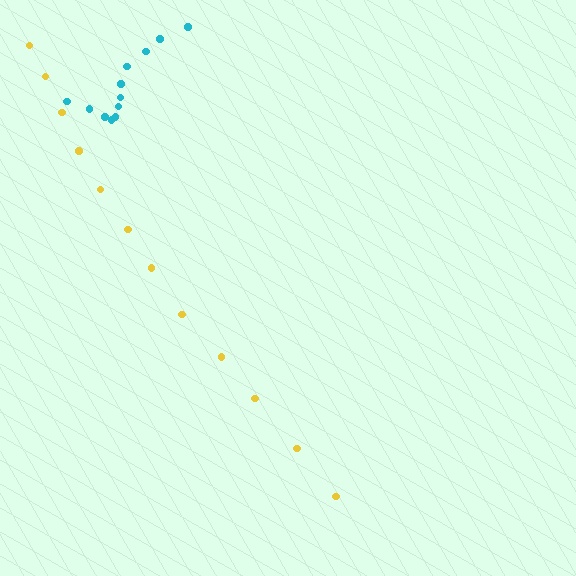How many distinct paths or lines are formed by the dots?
There are 2 distinct paths.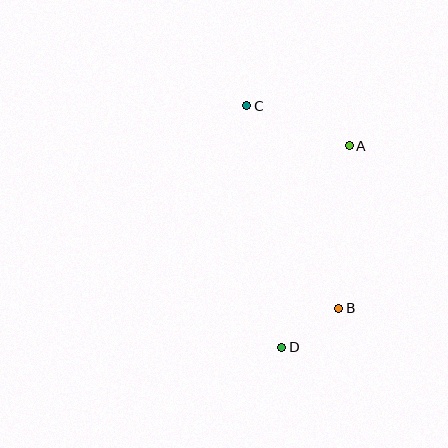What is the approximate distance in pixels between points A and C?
The distance between A and C is approximately 110 pixels.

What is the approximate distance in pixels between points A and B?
The distance between A and B is approximately 163 pixels.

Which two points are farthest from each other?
Points C and D are farthest from each other.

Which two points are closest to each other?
Points B and D are closest to each other.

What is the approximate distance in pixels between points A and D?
The distance between A and D is approximately 212 pixels.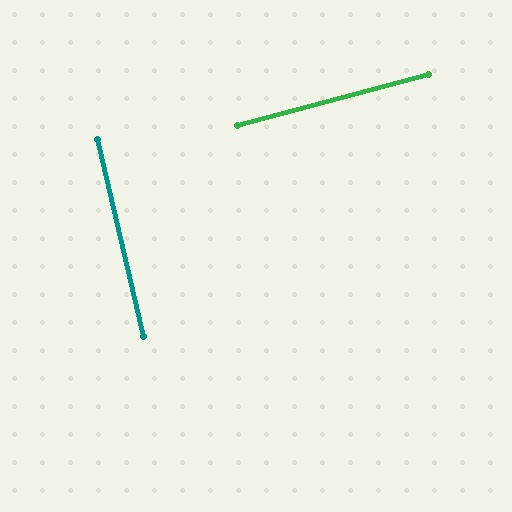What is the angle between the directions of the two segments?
Approximately 88 degrees.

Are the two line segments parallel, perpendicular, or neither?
Perpendicular — they meet at approximately 88°.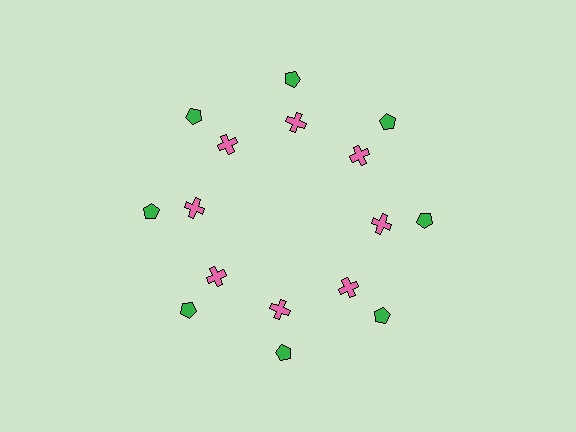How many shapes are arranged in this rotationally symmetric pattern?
There are 16 shapes, arranged in 8 groups of 2.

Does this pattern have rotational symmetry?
Yes, this pattern has 8-fold rotational symmetry. It looks the same after rotating 45 degrees around the center.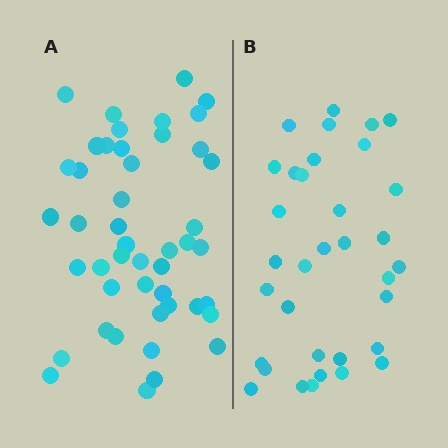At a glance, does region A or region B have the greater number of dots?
Region A (the left region) has more dots.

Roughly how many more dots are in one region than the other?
Region A has roughly 12 or so more dots than region B.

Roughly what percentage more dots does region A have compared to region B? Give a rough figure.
About 35% more.